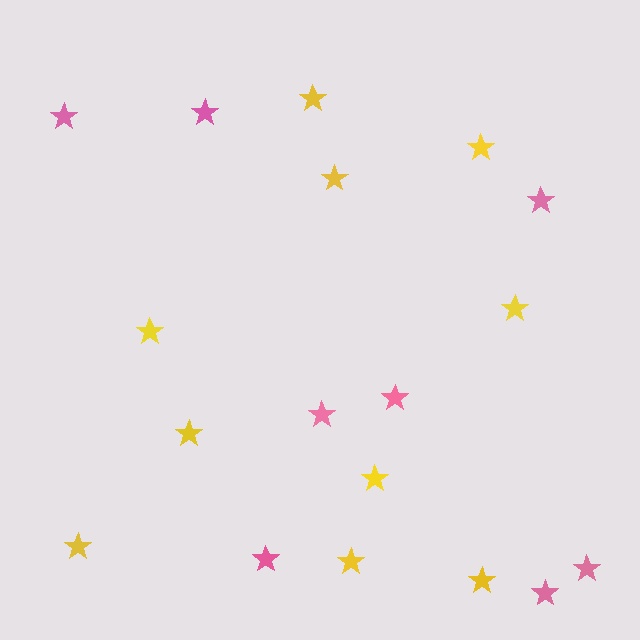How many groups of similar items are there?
There are 2 groups: one group of pink stars (8) and one group of yellow stars (10).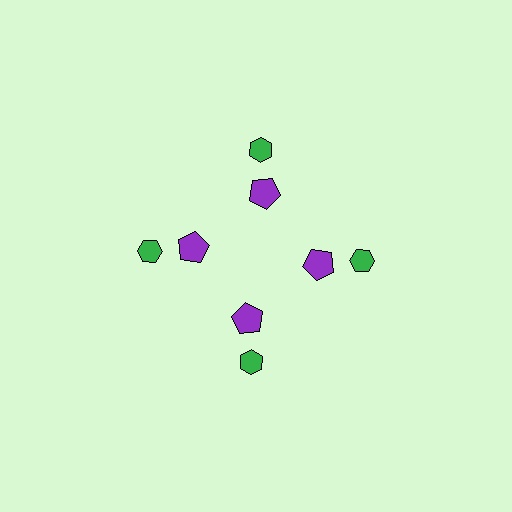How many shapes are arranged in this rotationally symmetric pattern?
There are 8 shapes, arranged in 4 groups of 2.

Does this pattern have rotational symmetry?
Yes, this pattern has 4-fold rotational symmetry. It looks the same after rotating 90 degrees around the center.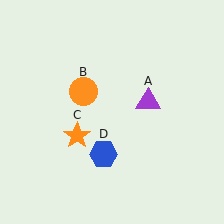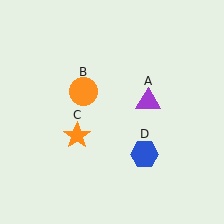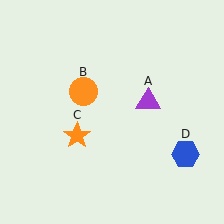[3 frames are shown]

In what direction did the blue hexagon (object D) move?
The blue hexagon (object D) moved right.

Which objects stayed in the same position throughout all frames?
Purple triangle (object A) and orange circle (object B) and orange star (object C) remained stationary.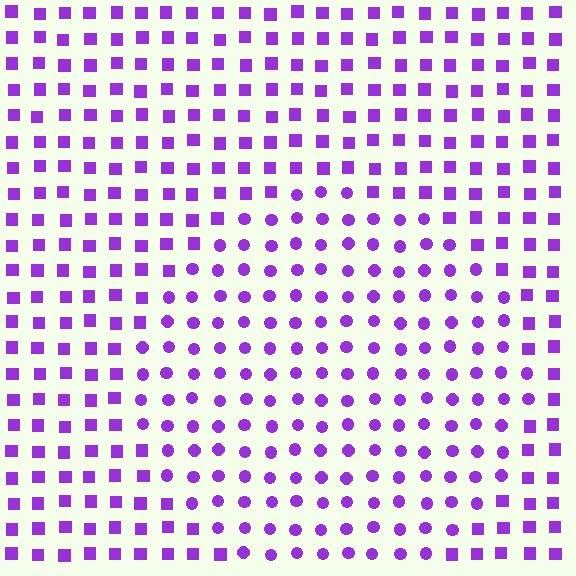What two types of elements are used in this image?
The image uses circles inside the circle region and squares outside it.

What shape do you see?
I see a circle.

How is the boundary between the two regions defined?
The boundary is defined by a change in element shape: circles inside vs. squares outside. All elements share the same color and spacing.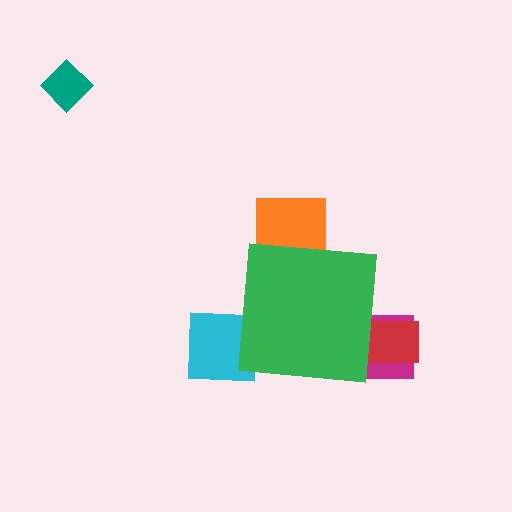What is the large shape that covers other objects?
A green square.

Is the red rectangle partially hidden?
Yes, the red rectangle is partially hidden behind the green square.